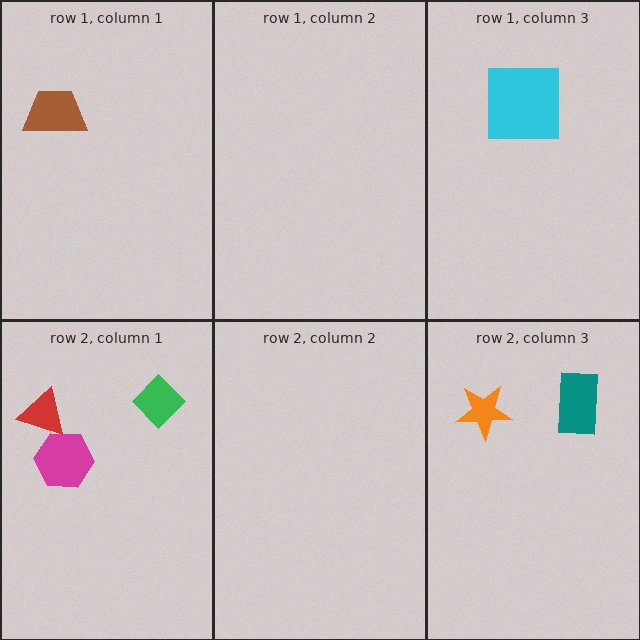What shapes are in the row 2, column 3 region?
The teal rectangle, the orange star.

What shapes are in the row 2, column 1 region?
The red triangle, the green diamond, the magenta hexagon.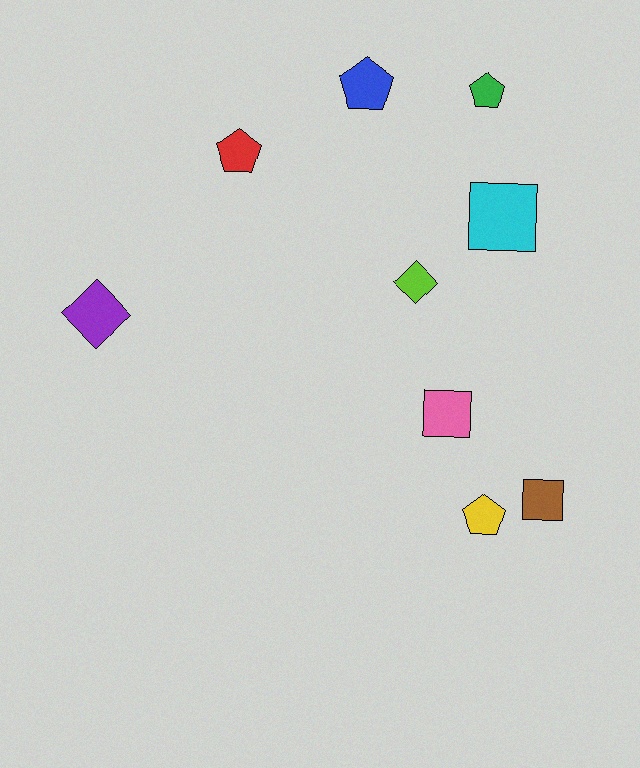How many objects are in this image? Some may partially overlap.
There are 9 objects.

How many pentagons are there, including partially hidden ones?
There are 4 pentagons.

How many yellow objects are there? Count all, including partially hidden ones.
There is 1 yellow object.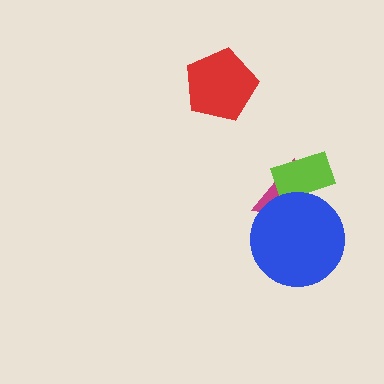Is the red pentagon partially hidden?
No, no other shape covers it.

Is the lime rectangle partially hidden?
Yes, it is partially covered by another shape.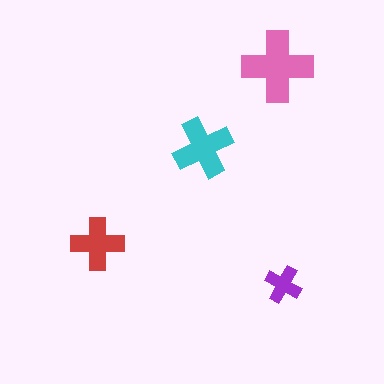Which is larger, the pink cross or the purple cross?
The pink one.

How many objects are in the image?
There are 4 objects in the image.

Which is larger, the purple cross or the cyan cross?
The cyan one.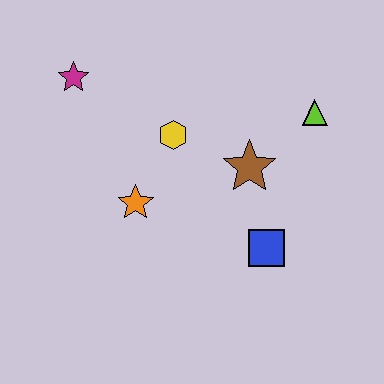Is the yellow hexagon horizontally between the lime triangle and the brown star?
No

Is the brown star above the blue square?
Yes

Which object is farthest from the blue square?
The magenta star is farthest from the blue square.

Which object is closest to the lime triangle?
The brown star is closest to the lime triangle.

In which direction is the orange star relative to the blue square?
The orange star is to the left of the blue square.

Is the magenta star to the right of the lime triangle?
No